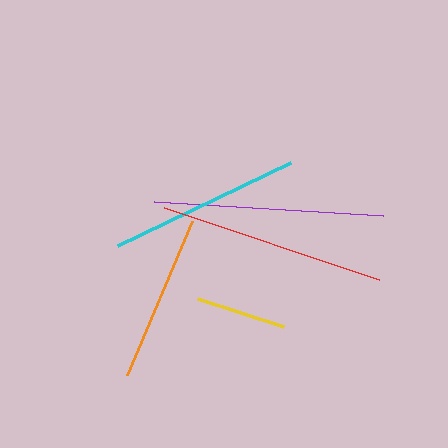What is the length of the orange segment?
The orange segment is approximately 167 pixels long.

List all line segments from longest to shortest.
From longest to shortest: purple, red, cyan, orange, yellow.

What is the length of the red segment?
The red segment is approximately 227 pixels long.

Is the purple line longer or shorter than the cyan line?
The purple line is longer than the cyan line.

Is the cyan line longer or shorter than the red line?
The red line is longer than the cyan line.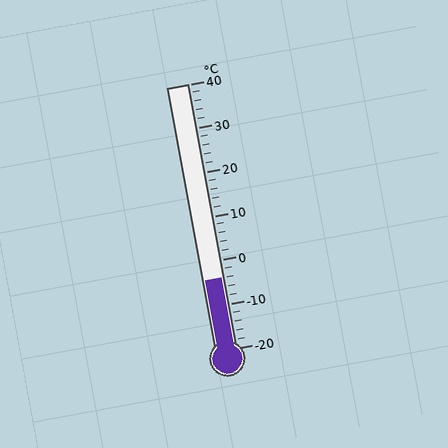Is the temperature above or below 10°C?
The temperature is below 10°C.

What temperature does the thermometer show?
The thermometer shows approximately -4°C.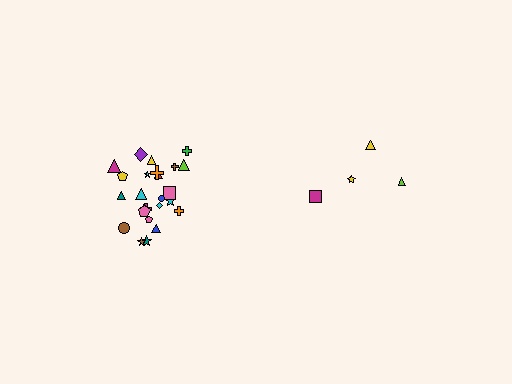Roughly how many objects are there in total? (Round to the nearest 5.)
Roughly 30 objects in total.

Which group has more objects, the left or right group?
The left group.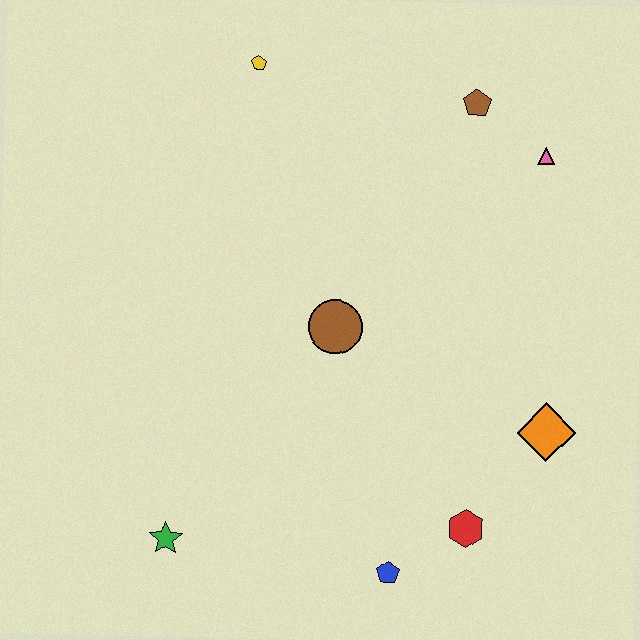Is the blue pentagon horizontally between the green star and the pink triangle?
Yes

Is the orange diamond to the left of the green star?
No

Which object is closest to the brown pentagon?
The pink triangle is closest to the brown pentagon.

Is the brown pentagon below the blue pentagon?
No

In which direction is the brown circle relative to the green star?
The brown circle is above the green star.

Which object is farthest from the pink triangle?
The green star is farthest from the pink triangle.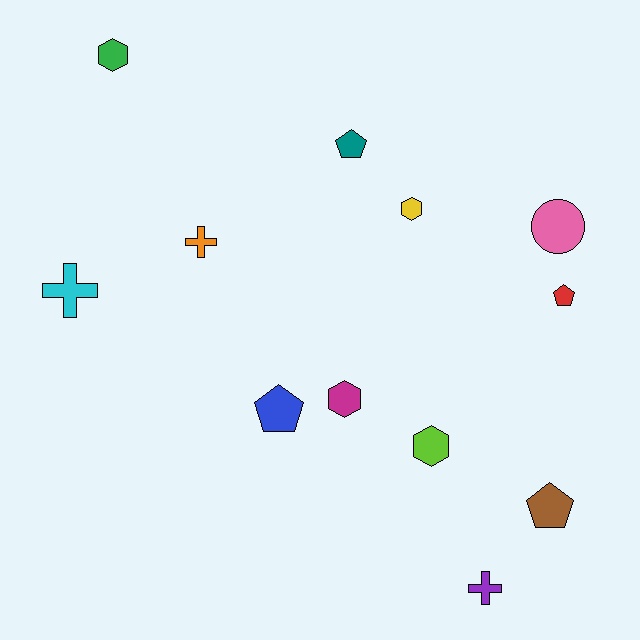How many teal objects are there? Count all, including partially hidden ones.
There is 1 teal object.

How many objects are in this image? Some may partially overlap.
There are 12 objects.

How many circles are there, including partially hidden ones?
There is 1 circle.